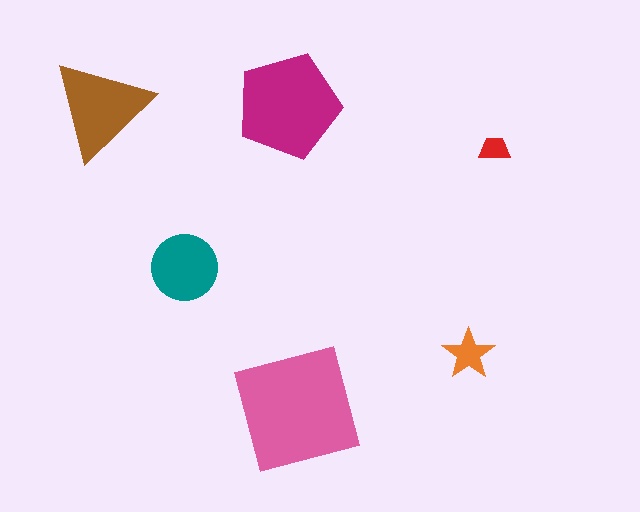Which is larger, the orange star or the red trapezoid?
The orange star.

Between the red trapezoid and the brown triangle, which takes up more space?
The brown triangle.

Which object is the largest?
The pink square.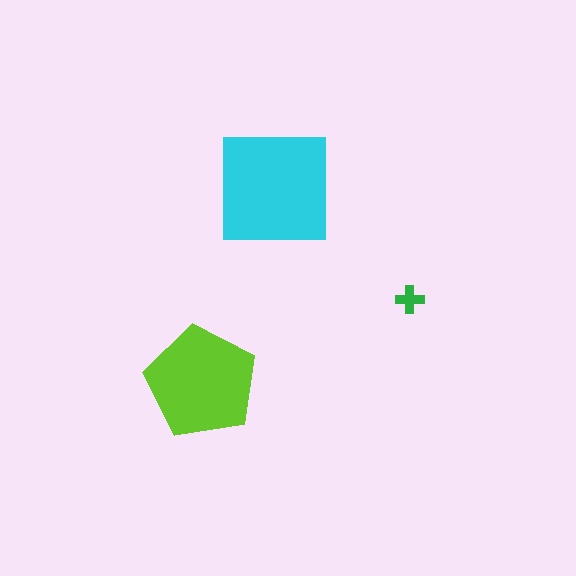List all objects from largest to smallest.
The cyan square, the lime pentagon, the green cross.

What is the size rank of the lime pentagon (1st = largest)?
2nd.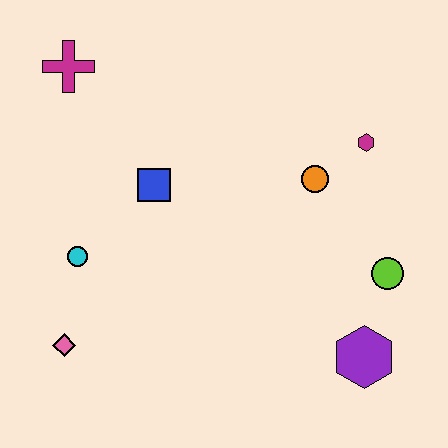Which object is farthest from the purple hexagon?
The magenta cross is farthest from the purple hexagon.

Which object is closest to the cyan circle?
The pink diamond is closest to the cyan circle.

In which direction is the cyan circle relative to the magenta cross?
The cyan circle is below the magenta cross.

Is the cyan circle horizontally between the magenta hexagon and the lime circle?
No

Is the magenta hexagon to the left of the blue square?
No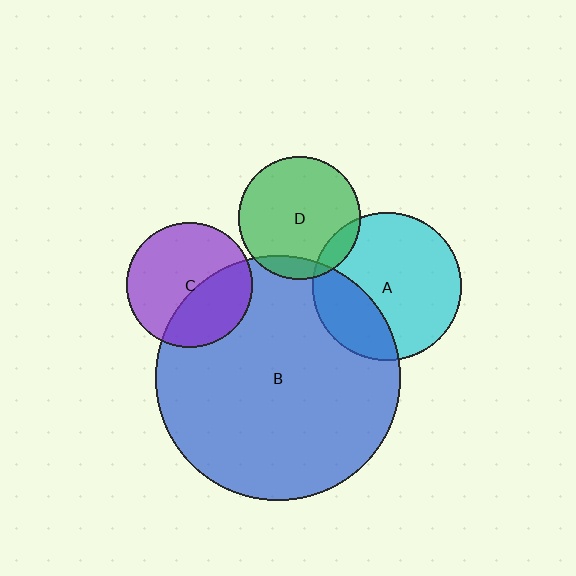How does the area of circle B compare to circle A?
Approximately 2.7 times.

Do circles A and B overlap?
Yes.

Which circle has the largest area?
Circle B (blue).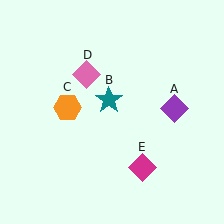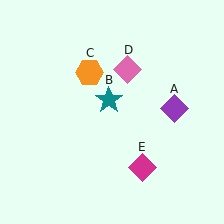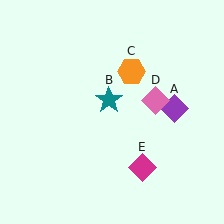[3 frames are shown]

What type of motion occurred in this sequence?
The orange hexagon (object C), pink diamond (object D) rotated clockwise around the center of the scene.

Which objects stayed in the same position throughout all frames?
Purple diamond (object A) and teal star (object B) and magenta diamond (object E) remained stationary.